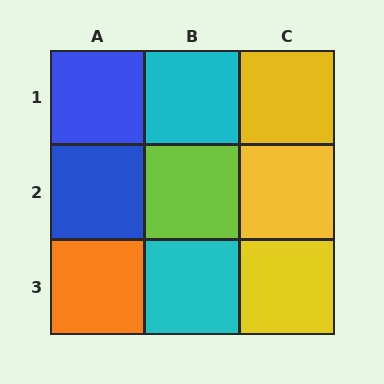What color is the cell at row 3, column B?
Cyan.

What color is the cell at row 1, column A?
Blue.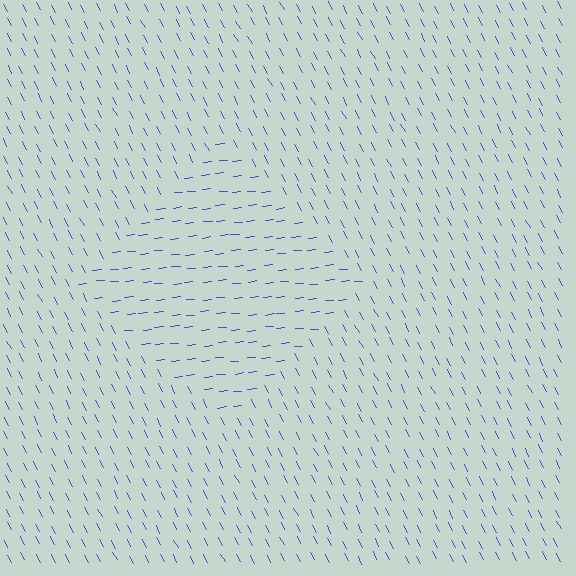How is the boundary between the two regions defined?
The boundary is defined purely by a change in line orientation (approximately 68 degrees difference). All lines are the same color and thickness.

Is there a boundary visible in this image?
Yes, there is a texture boundary formed by a change in line orientation.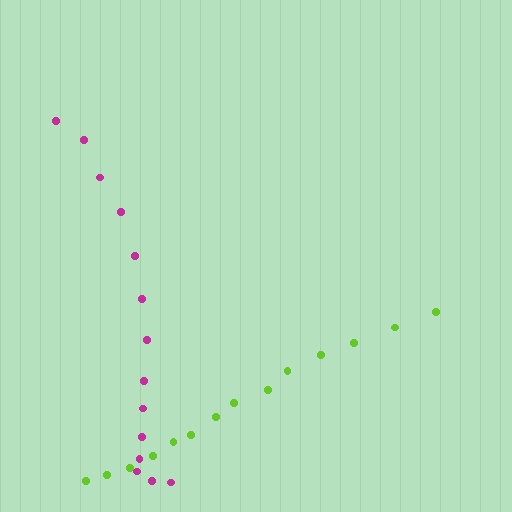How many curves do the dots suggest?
There are 2 distinct paths.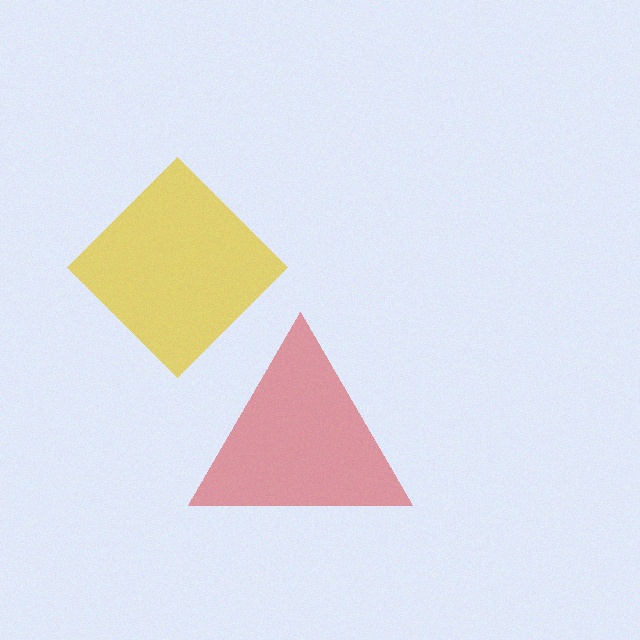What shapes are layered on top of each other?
The layered shapes are: a red triangle, a yellow diamond.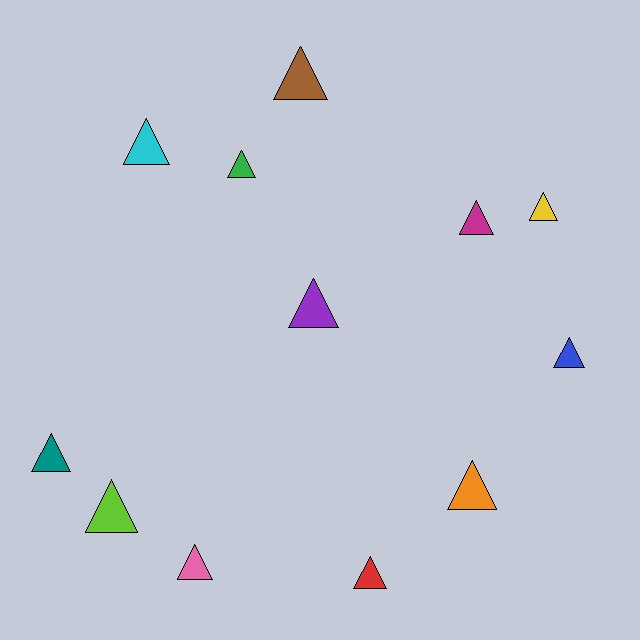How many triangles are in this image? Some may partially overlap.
There are 12 triangles.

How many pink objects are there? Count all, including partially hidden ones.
There is 1 pink object.